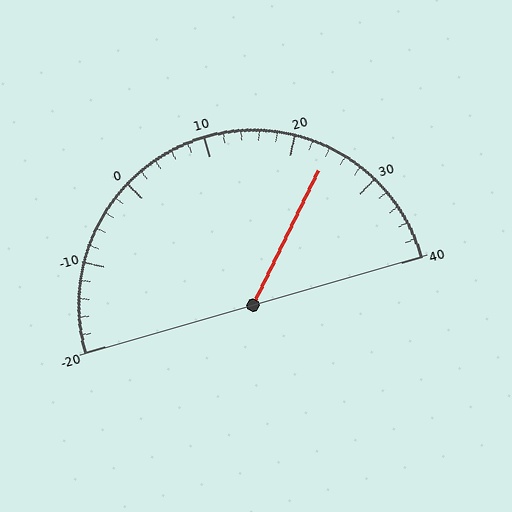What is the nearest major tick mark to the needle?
The nearest major tick mark is 20.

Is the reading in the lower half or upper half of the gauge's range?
The reading is in the upper half of the range (-20 to 40).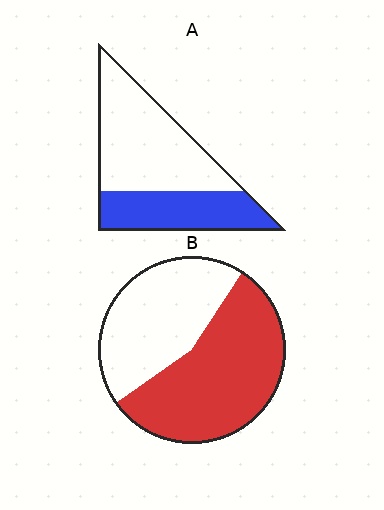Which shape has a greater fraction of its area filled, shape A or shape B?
Shape B.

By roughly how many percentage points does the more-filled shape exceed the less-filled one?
By roughly 20 percentage points (B over A).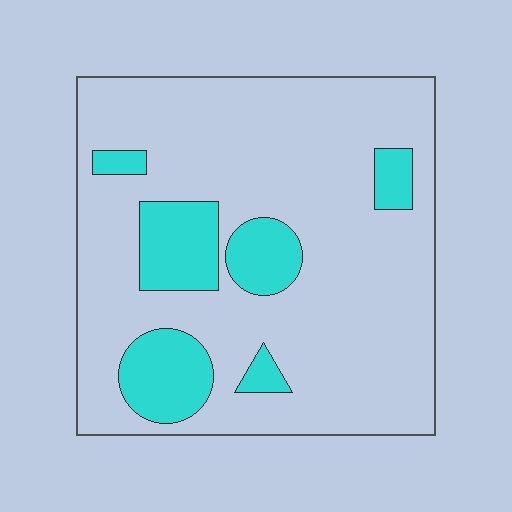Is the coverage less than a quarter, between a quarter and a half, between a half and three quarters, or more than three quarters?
Less than a quarter.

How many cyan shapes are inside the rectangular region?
6.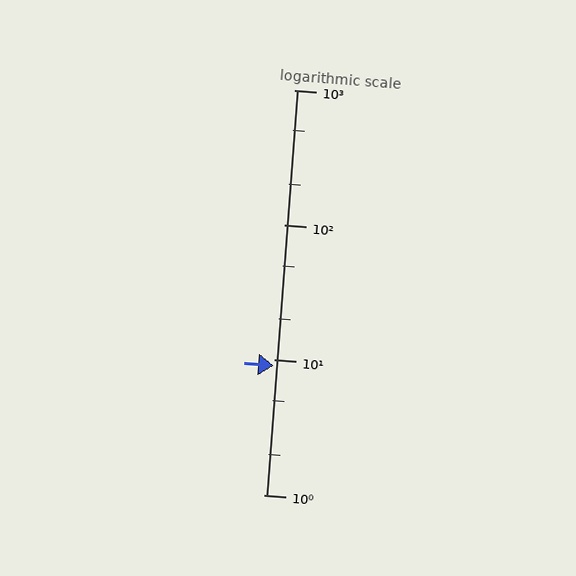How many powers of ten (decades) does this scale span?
The scale spans 3 decades, from 1 to 1000.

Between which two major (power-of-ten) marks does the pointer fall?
The pointer is between 1 and 10.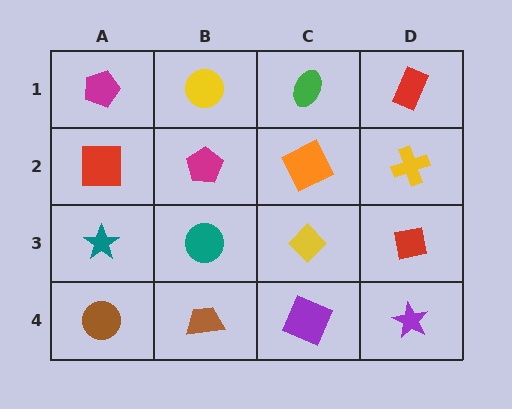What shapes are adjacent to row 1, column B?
A magenta pentagon (row 2, column B), a magenta pentagon (row 1, column A), a green ellipse (row 1, column C).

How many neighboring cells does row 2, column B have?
4.